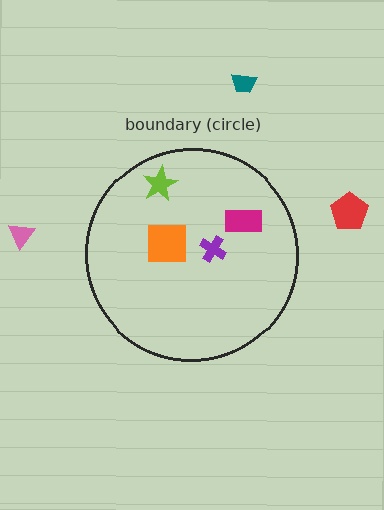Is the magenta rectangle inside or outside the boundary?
Inside.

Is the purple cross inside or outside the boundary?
Inside.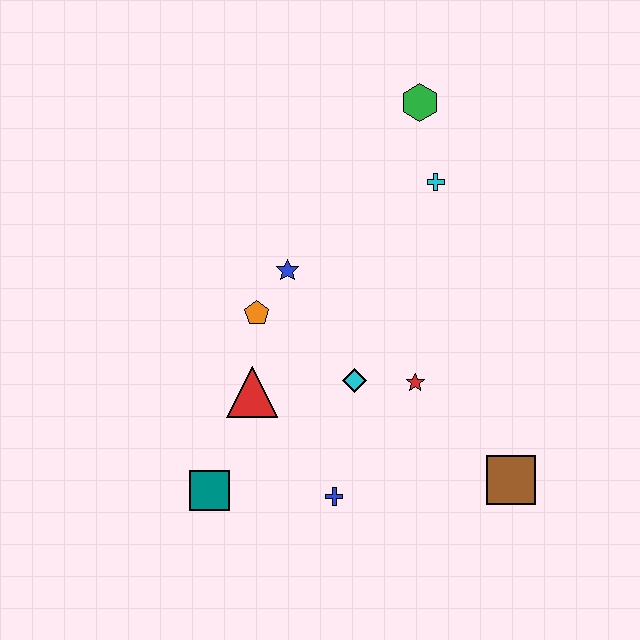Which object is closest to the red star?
The cyan diamond is closest to the red star.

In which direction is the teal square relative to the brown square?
The teal square is to the left of the brown square.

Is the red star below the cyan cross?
Yes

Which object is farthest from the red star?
The green hexagon is farthest from the red star.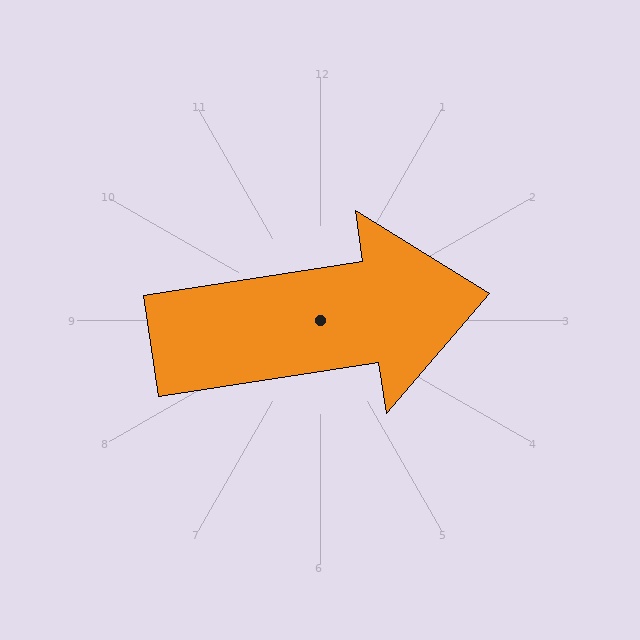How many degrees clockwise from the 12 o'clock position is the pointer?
Approximately 81 degrees.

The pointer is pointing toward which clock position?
Roughly 3 o'clock.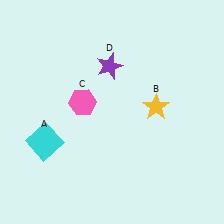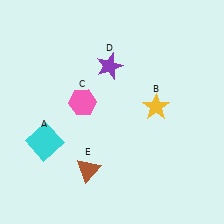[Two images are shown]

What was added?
A brown triangle (E) was added in Image 2.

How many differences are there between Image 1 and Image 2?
There is 1 difference between the two images.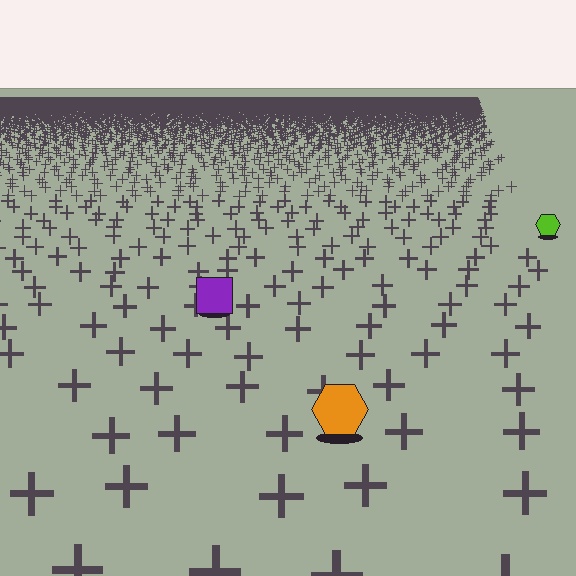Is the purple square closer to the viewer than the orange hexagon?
No. The orange hexagon is closer — you can tell from the texture gradient: the ground texture is coarser near it.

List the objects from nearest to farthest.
From nearest to farthest: the orange hexagon, the purple square, the lime hexagon.